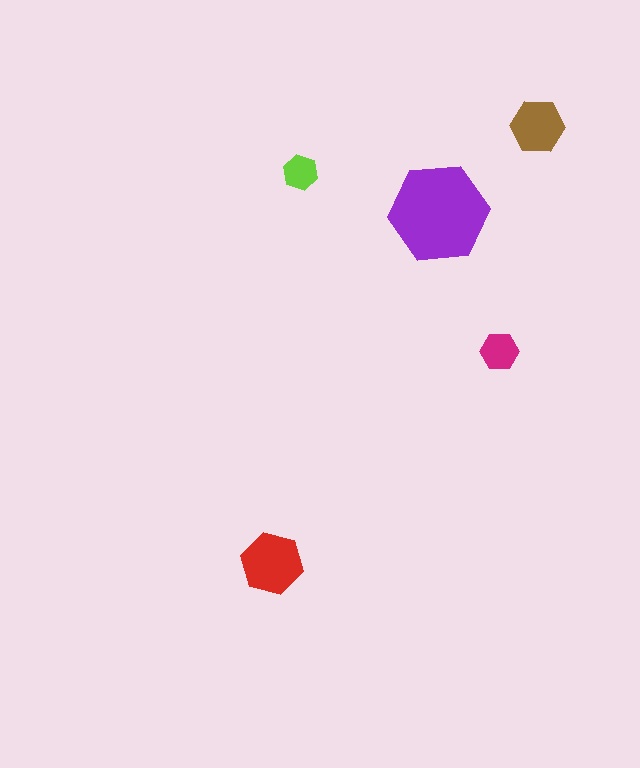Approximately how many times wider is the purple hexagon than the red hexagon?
About 1.5 times wider.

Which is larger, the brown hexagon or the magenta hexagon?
The brown one.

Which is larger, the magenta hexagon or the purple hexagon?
The purple one.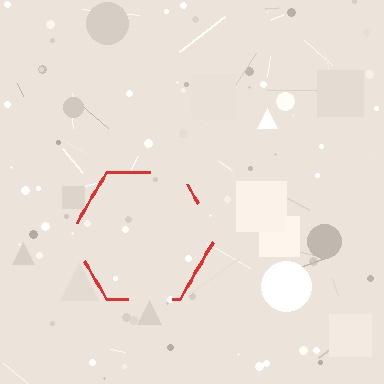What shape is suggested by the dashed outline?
The dashed outline suggests a hexagon.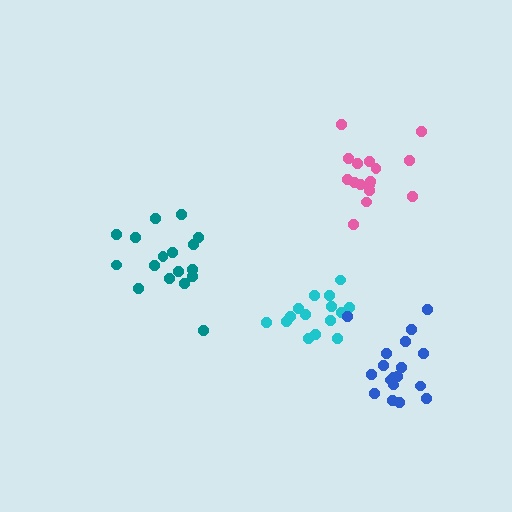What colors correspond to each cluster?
The clusters are colored: cyan, teal, pink, blue.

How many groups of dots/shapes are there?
There are 4 groups.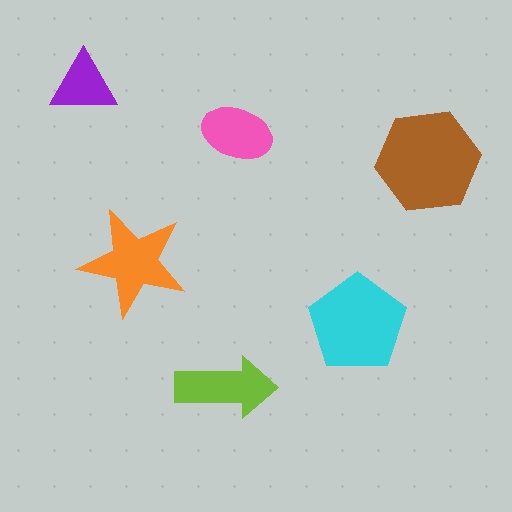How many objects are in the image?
There are 6 objects in the image.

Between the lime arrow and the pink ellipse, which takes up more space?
The lime arrow.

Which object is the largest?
The brown hexagon.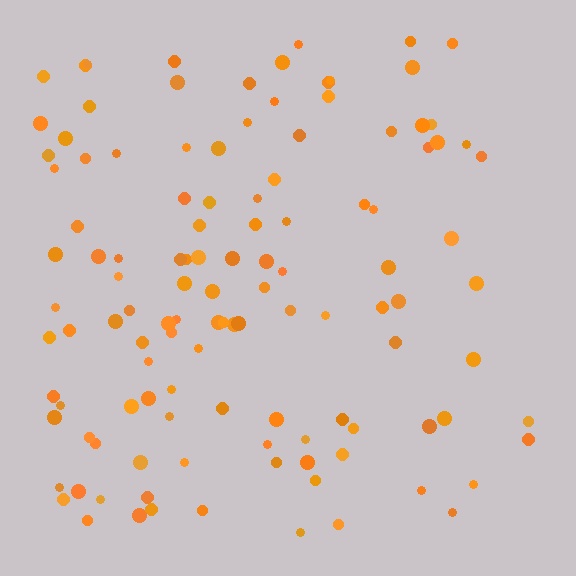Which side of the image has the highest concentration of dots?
The left.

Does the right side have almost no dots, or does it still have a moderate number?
Still a moderate number, just noticeably fewer than the left.